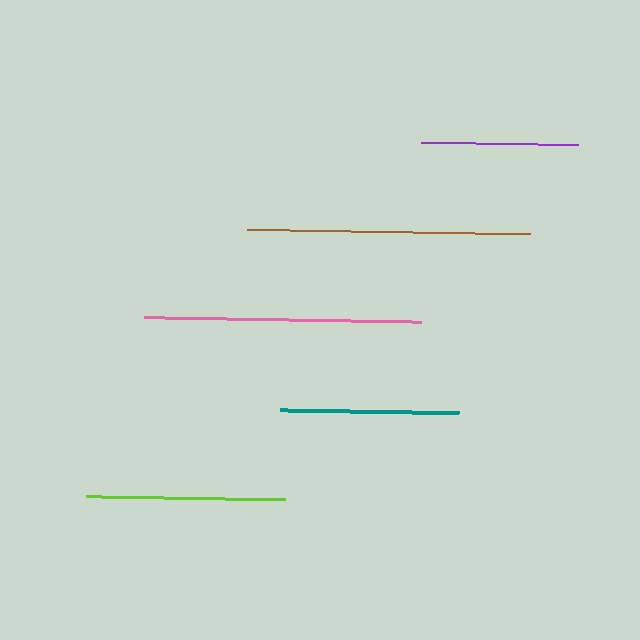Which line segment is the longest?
The brown line is the longest at approximately 283 pixels.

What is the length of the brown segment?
The brown segment is approximately 283 pixels long.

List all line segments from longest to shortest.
From longest to shortest: brown, pink, lime, teal, purple.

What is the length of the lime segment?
The lime segment is approximately 199 pixels long.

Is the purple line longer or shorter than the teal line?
The teal line is longer than the purple line.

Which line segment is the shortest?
The purple line is the shortest at approximately 157 pixels.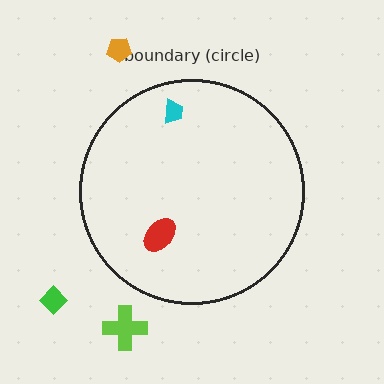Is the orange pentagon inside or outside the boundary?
Outside.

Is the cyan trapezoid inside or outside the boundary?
Inside.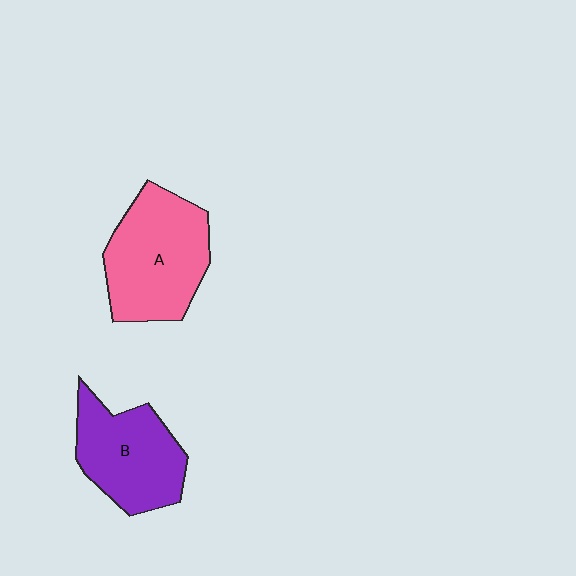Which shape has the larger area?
Shape A (pink).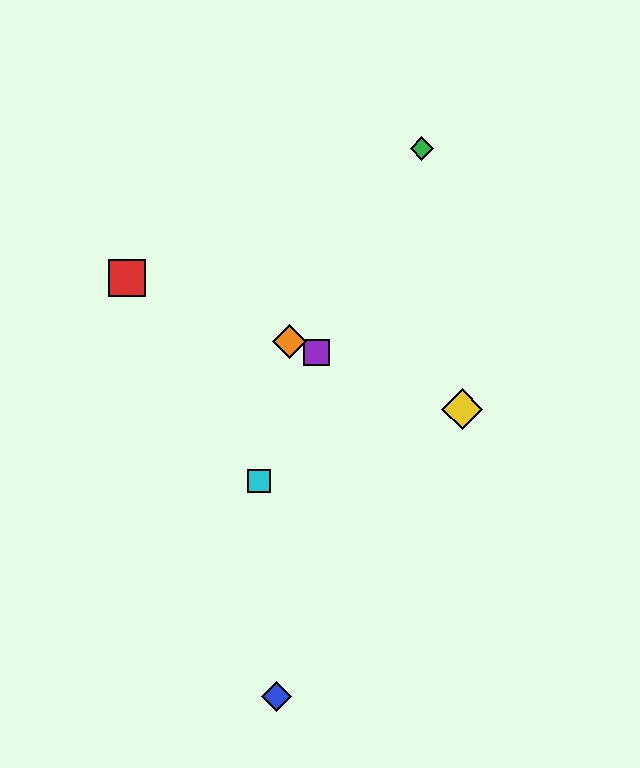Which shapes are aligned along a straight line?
The red square, the yellow diamond, the purple square, the orange diamond are aligned along a straight line.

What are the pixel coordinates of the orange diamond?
The orange diamond is at (289, 342).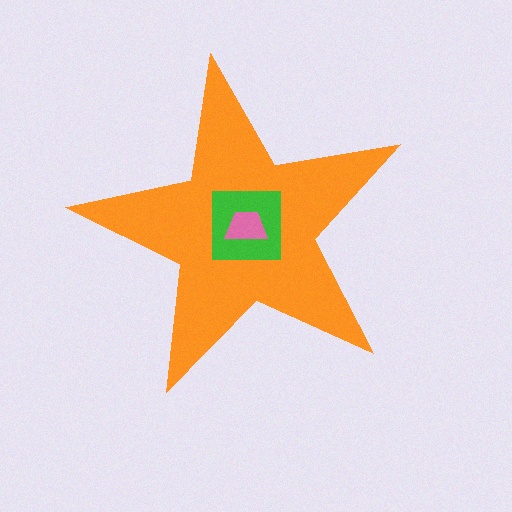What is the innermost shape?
The pink trapezoid.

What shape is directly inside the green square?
The pink trapezoid.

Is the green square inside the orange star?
Yes.